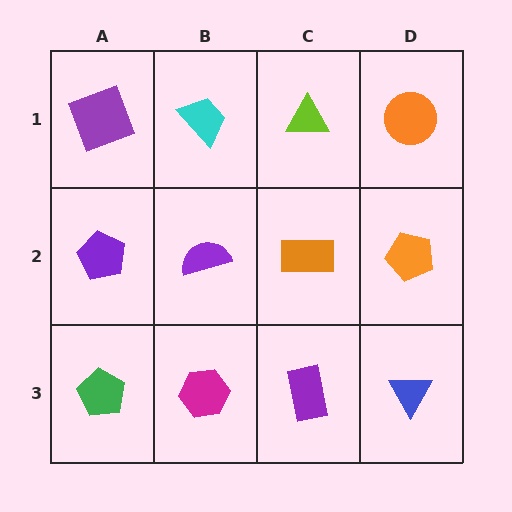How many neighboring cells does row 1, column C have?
3.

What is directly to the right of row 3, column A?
A magenta hexagon.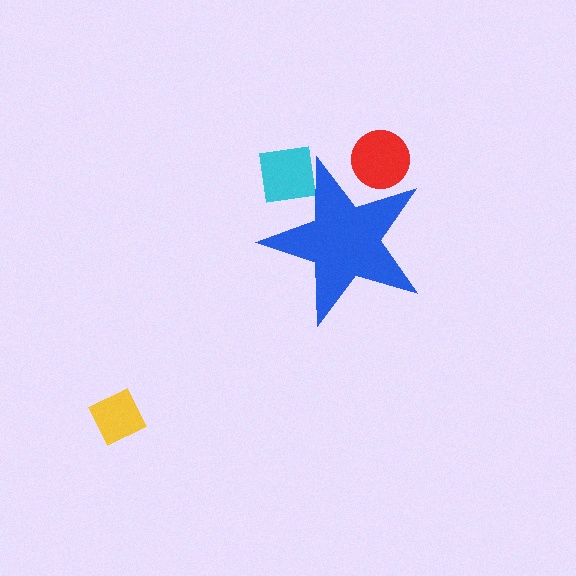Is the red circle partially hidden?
Yes, the red circle is partially hidden behind the blue star.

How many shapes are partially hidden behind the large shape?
2 shapes are partially hidden.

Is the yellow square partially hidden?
No, the yellow square is fully visible.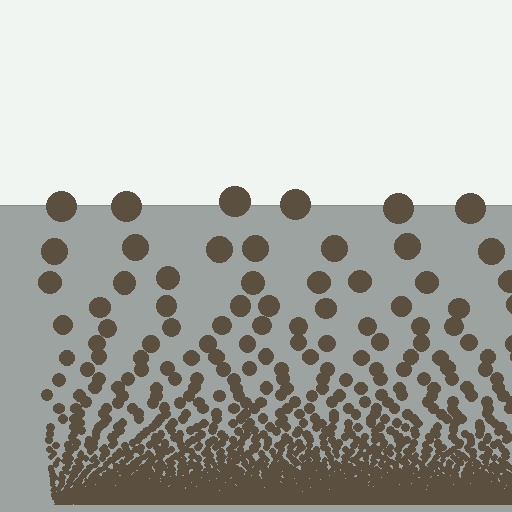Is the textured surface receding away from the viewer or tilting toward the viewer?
The surface appears to tilt toward the viewer. Texture elements get larger and sparser toward the top.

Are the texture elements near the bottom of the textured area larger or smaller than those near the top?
Smaller. The gradient is inverted — elements near the bottom are smaller and denser.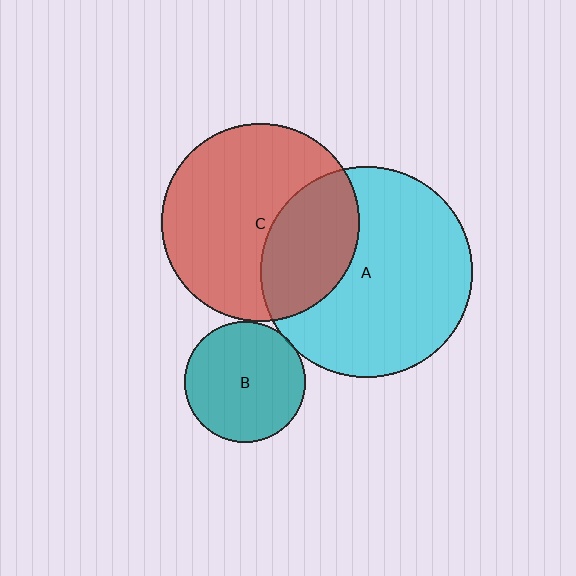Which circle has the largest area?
Circle A (cyan).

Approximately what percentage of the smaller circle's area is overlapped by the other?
Approximately 35%.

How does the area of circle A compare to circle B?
Approximately 3.0 times.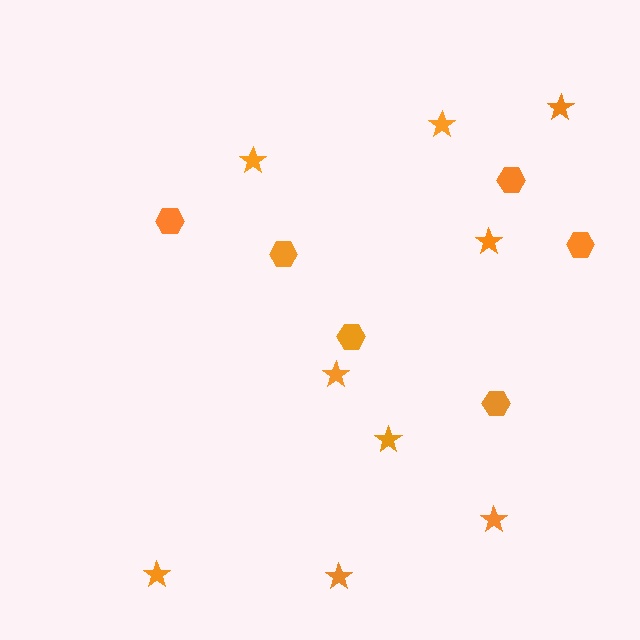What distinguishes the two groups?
There are 2 groups: one group of hexagons (6) and one group of stars (9).